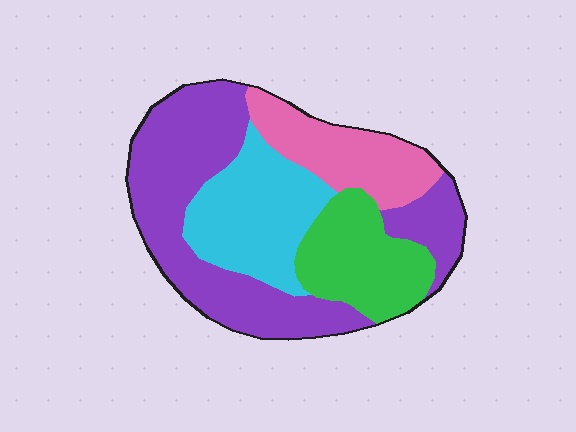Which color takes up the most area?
Purple, at roughly 45%.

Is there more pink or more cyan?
Cyan.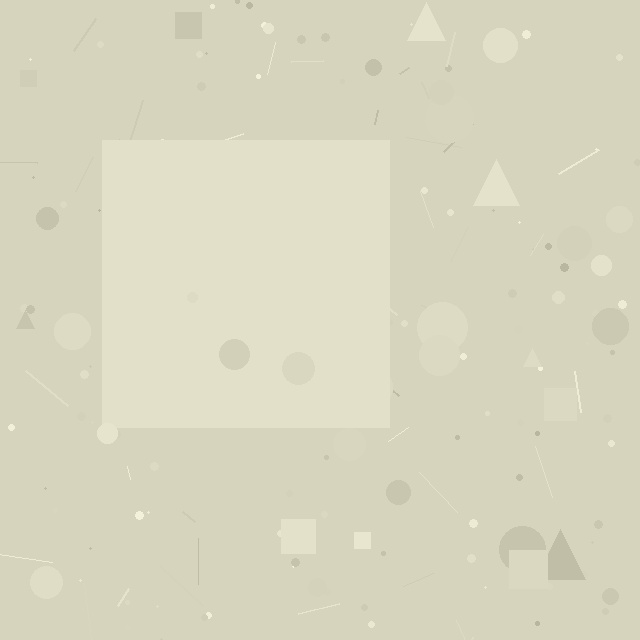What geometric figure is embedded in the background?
A square is embedded in the background.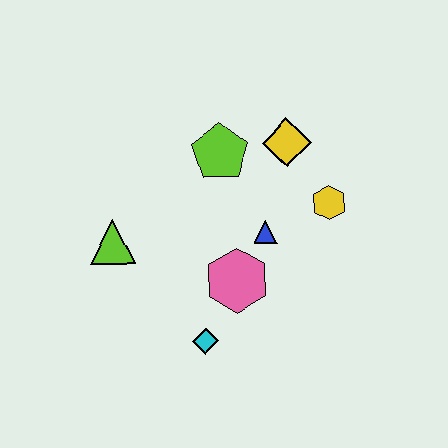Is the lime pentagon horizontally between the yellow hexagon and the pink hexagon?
No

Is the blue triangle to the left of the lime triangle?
No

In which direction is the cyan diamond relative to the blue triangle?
The cyan diamond is below the blue triangle.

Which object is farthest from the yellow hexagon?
The lime triangle is farthest from the yellow hexagon.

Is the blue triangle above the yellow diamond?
No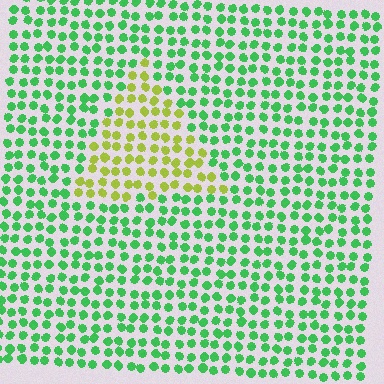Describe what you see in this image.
The image is filled with small green elements in a uniform arrangement. A triangle-shaped region is visible where the elements are tinted to a slightly different hue, forming a subtle color boundary.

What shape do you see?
I see a triangle.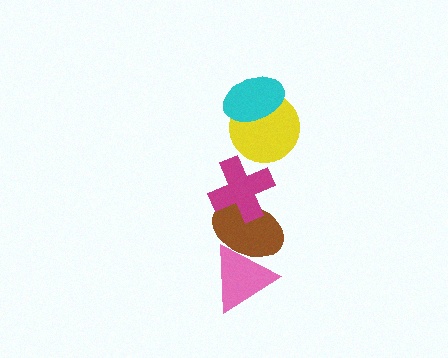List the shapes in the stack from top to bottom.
From top to bottom: the cyan ellipse, the yellow circle, the magenta cross, the brown ellipse, the pink triangle.